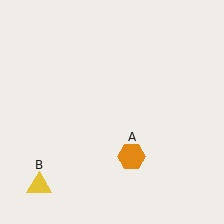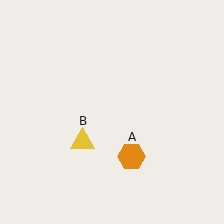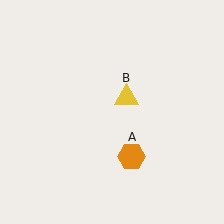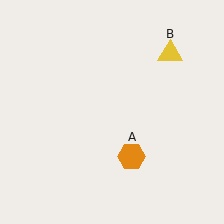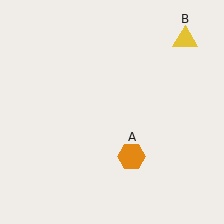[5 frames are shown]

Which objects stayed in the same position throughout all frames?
Orange hexagon (object A) remained stationary.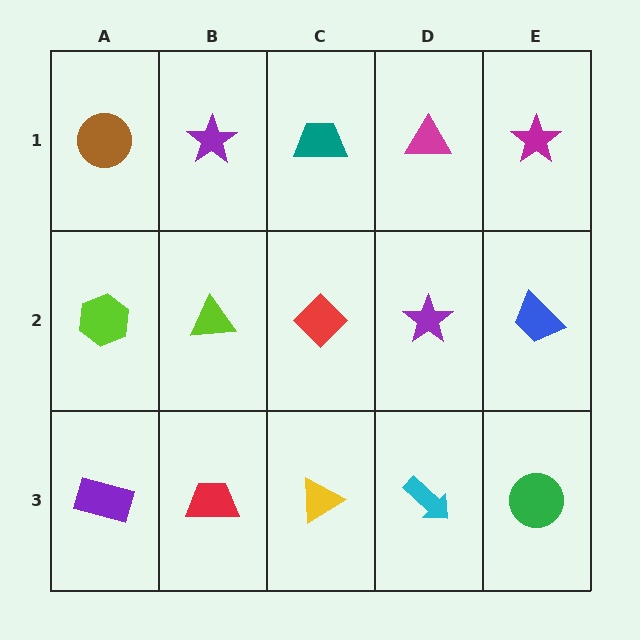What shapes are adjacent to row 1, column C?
A red diamond (row 2, column C), a purple star (row 1, column B), a magenta triangle (row 1, column D).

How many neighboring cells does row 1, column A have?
2.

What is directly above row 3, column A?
A lime hexagon.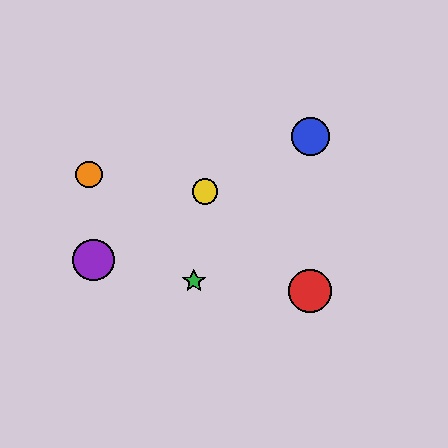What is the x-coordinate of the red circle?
The red circle is at x≈310.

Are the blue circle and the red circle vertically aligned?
Yes, both are at x≈310.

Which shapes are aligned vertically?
The red circle, the blue circle are aligned vertically.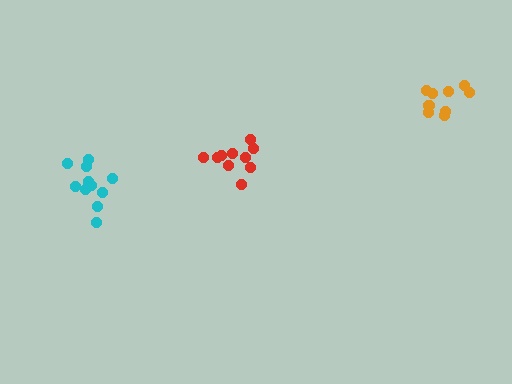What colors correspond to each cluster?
The clusters are colored: red, orange, cyan.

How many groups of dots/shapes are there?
There are 3 groups.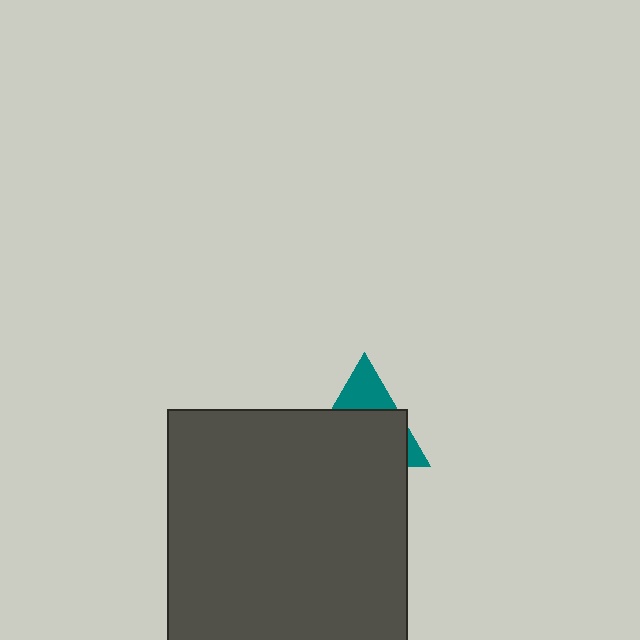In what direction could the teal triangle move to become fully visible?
The teal triangle could move up. That would shift it out from behind the dark gray square entirely.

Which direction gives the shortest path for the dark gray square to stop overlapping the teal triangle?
Moving down gives the shortest separation.